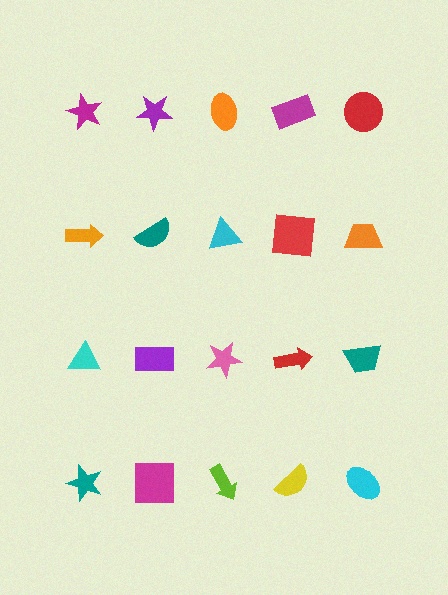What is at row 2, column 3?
A cyan triangle.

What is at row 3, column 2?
A purple rectangle.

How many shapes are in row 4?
5 shapes.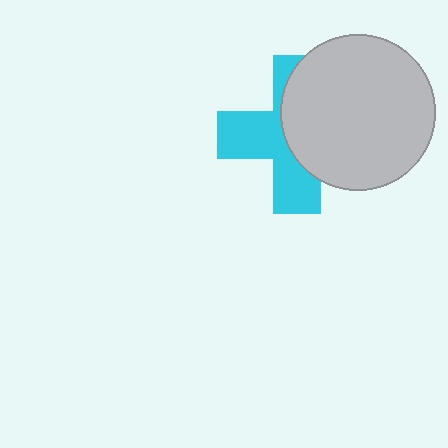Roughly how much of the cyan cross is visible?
About half of it is visible (roughly 49%).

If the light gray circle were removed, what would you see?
You would see the complete cyan cross.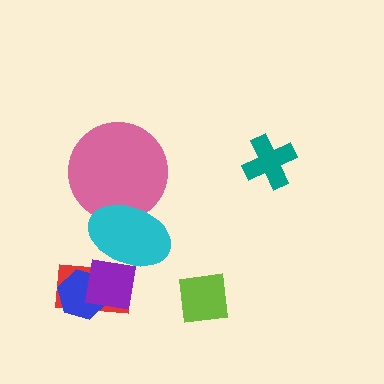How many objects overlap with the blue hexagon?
2 objects overlap with the blue hexagon.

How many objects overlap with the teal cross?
0 objects overlap with the teal cross.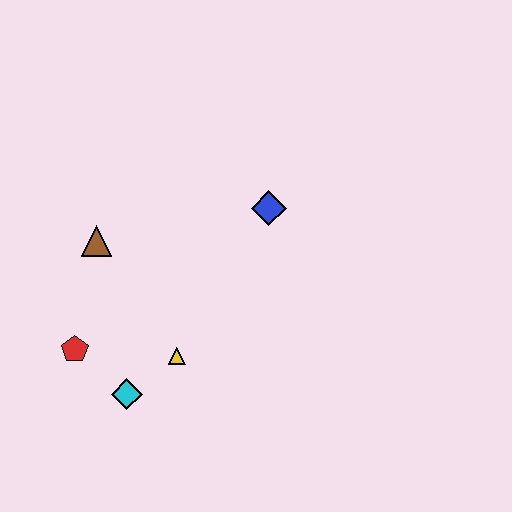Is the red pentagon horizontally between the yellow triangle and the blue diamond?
No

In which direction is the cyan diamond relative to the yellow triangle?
The cyan diamond is to the left of the yellow triangle.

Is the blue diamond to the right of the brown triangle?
Yes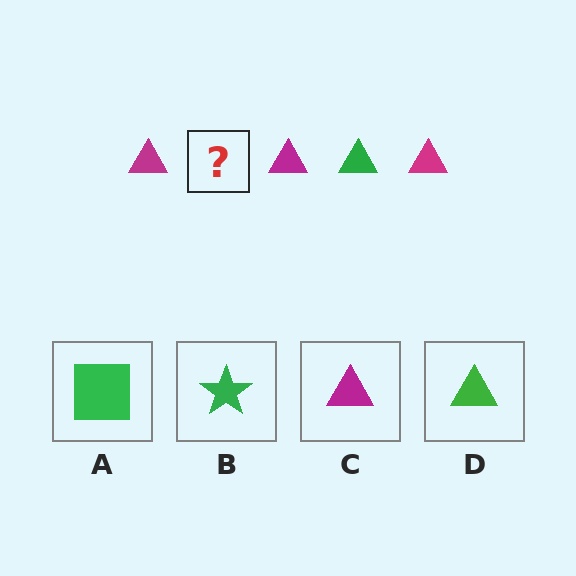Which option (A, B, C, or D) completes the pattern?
D.